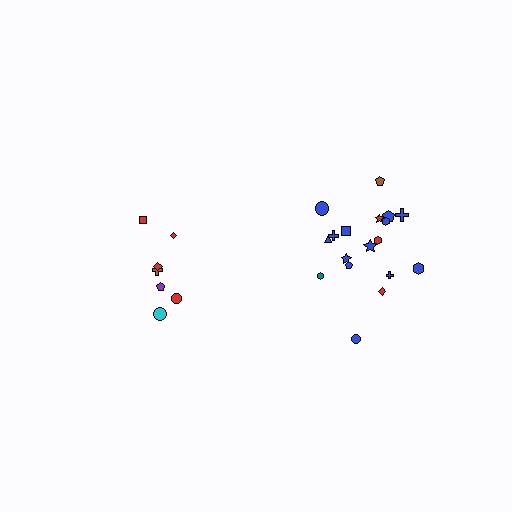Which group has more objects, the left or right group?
The right group.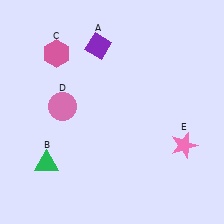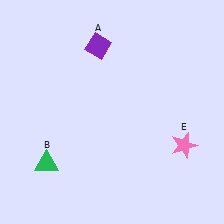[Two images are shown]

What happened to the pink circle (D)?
The pink circle (D) was removed in Image 2. It was in the top-left area of Image 1.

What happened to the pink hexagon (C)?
The pink hexagon (C) was removed in Image 2. It was in the top-left area of Image 1.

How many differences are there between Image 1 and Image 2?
There are 2 differences between the two images.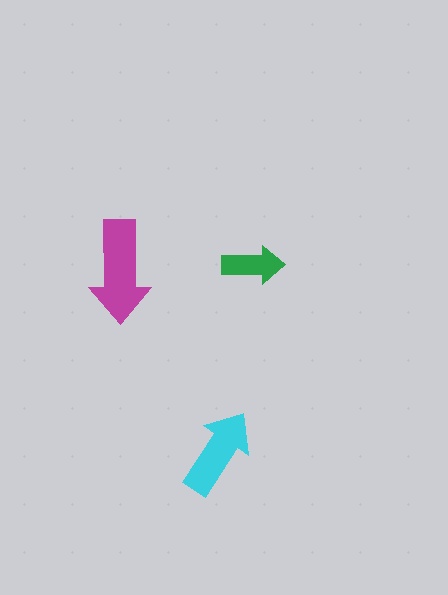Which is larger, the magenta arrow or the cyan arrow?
The magenta one.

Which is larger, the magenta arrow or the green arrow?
The magenta one.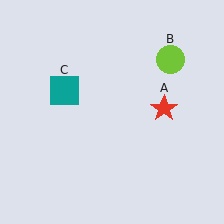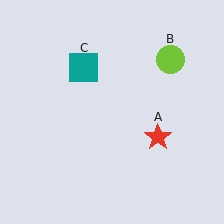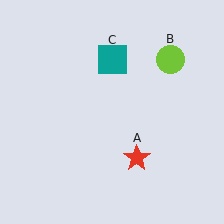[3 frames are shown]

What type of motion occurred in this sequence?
The red star (object A), teal square (object C) rotated clockwise around the center of the scene.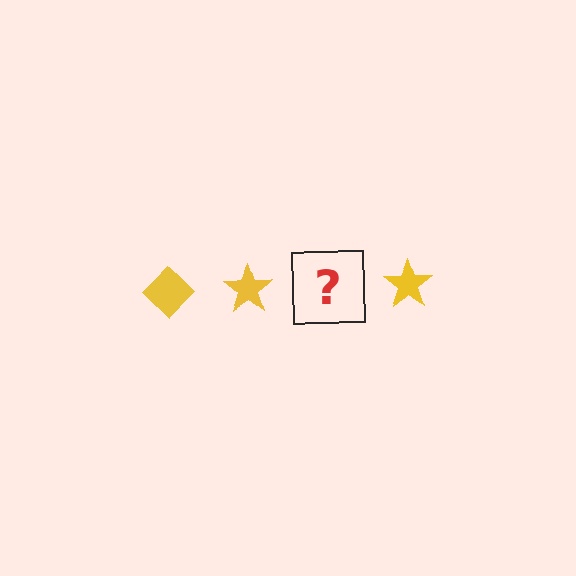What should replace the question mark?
The question mark should be replaced with a yellow diamond.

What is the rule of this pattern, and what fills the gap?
The rule is that the pattern cycles through diamond, star shapes in yellow. The gap should be filled with a yellow diamond.